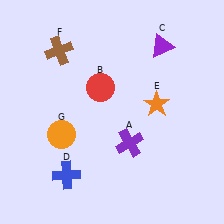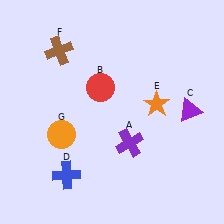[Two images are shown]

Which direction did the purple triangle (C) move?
The purple triangle (C) moved down.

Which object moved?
The purple triangle (C) moved down.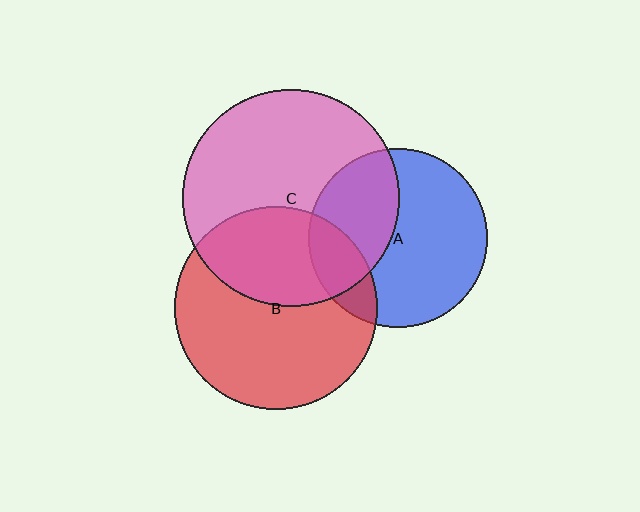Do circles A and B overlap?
Yes.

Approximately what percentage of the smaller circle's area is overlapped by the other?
Approximately 20%.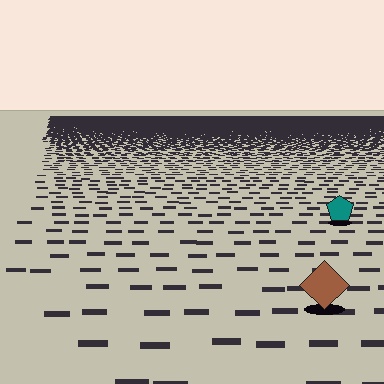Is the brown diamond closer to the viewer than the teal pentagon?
Yes. The brown diamond is closer — you can tell from the texture gradient: the ground texture is coarser near it.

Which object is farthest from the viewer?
The teal pentagon is farthest from the viewer. It appears smaller and the ground texture around it is denser.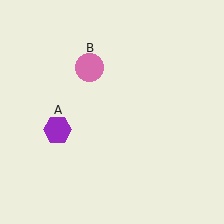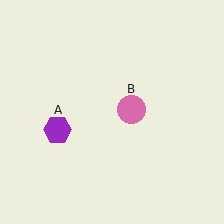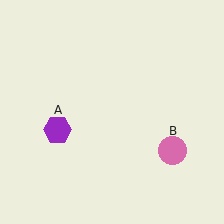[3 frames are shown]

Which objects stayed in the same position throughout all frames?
Purple hexagon (object A) remained stationary.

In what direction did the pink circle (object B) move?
The pink circle (object B) moved down and to the right.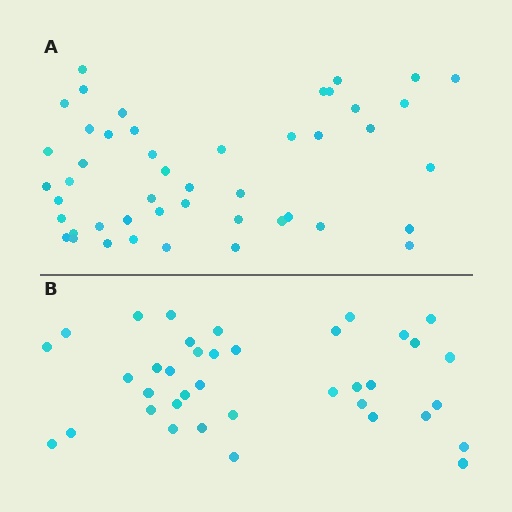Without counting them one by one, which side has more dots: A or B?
Region A (the top region) has more dots.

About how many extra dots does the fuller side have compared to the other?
Region A has roughly 8 or so more dots than region B.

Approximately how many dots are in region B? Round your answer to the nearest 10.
About 40 dots. (The exact count is 38, which rounds to 40.)